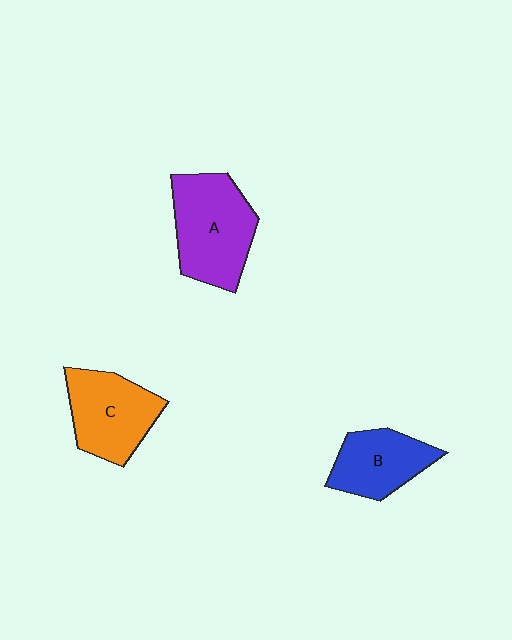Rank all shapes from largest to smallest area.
From largest to smallest: A (purple), C (orange), B (blue).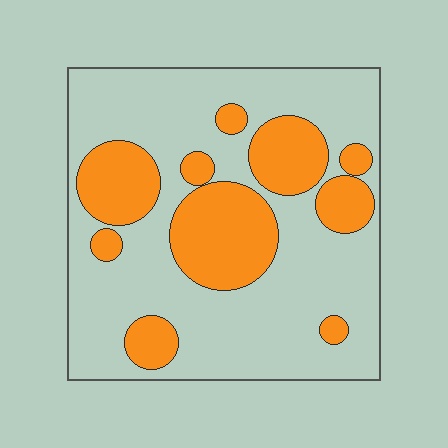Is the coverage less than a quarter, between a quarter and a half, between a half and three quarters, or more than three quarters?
Between a quarter and a half.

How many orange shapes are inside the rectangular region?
10.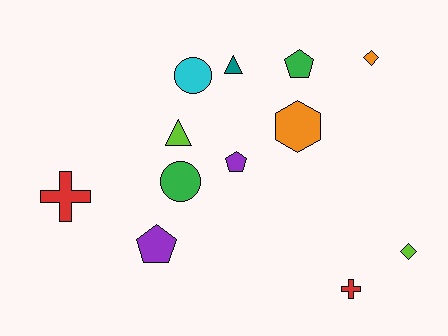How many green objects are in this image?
There are 2 green objects.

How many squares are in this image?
There are no squares.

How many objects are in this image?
There are 12 objects.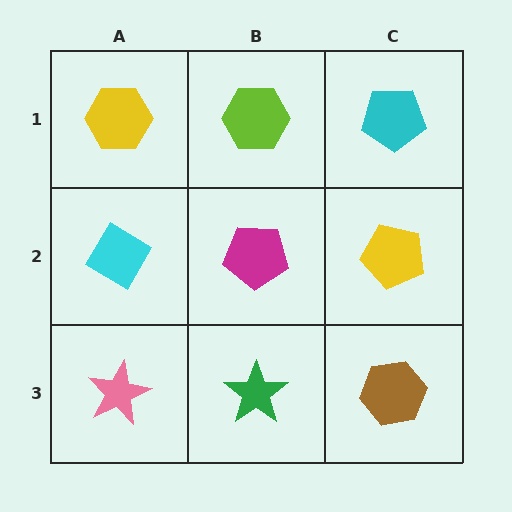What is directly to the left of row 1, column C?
A lime hexagon.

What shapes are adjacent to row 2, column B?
A lime hexagon (row 1, column B), a green star (row 3, column B), a cyan diamond (row 2, column A), a yellow pentagon (row 2, column C).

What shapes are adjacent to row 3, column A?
A cyan diamond (row 2, column A), a green star (row 3, column B).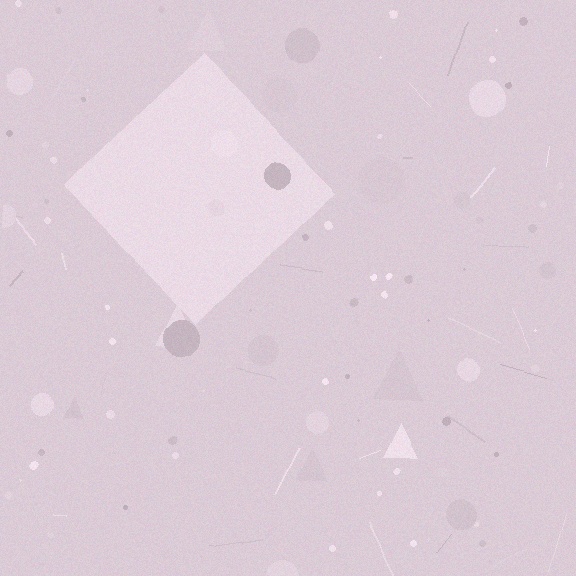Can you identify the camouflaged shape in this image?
The camouflaged shape is a diamond.